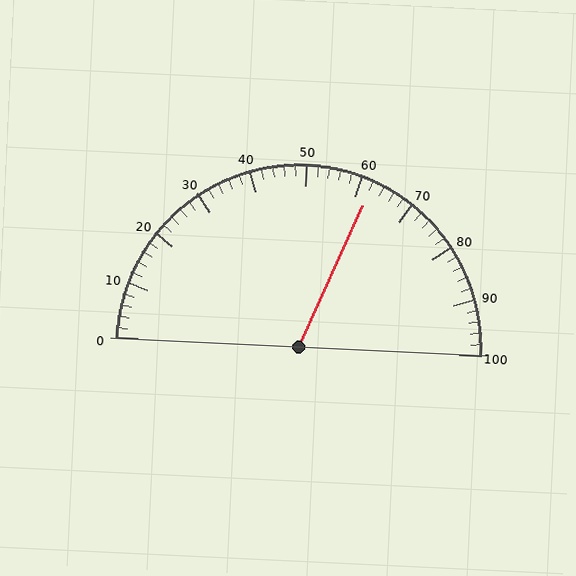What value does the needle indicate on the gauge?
The needle indicates approximately 62.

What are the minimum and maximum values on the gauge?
The gauge ranges from 0 to 100.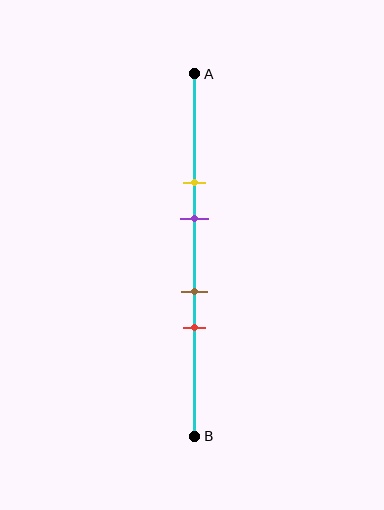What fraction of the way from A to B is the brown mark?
The brown mark is approximately 60% (0.6) of the way from A to B.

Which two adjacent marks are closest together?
The brown and red marks are the closest adjacent pair.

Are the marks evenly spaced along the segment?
No, the marks are not evenly spaced.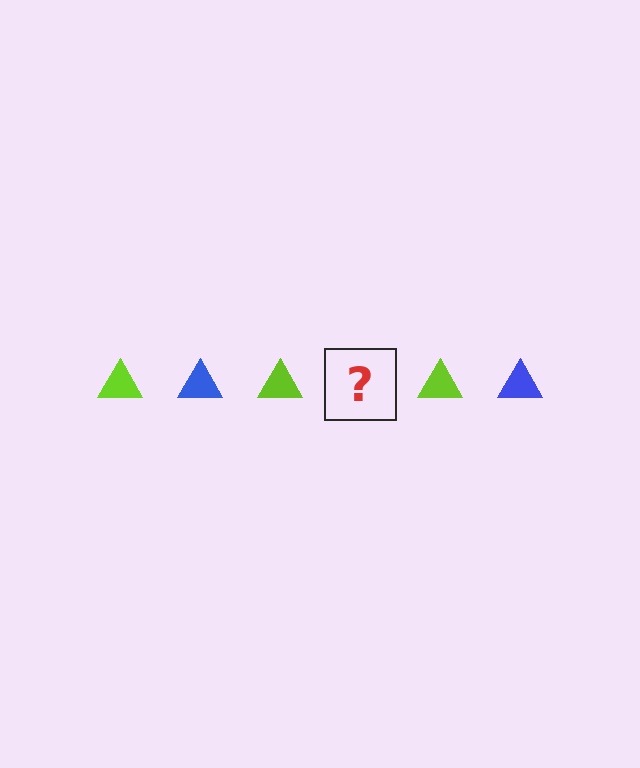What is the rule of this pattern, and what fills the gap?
The rule is that the pattern cycles through lime, blue triangles. The gap should be filled with a blue triangle.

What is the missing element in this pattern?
The missing element is a blue triangle.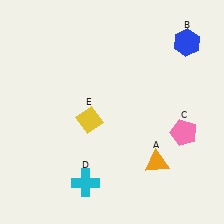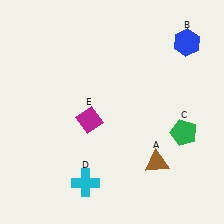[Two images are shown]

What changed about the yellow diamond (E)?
In Image 1, E is yellow. In Image 2, it changed to magenta.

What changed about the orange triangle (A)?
In Image 1, A is orange. In Image 2, it changed to brown.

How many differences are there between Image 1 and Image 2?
There are 3 differences between the two images.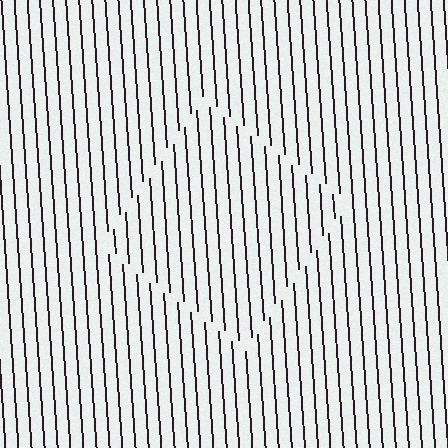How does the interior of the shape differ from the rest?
The interior of the shape contains the same grating, shifted by half a period — the contour is defined by the phase discontinuity where line-ends from the inner and outer gratings abut.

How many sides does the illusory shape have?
4 sides — the line-ends trace a square.